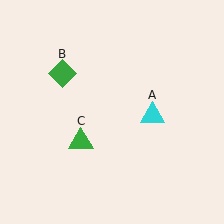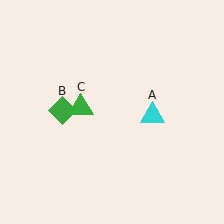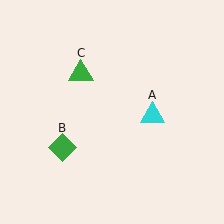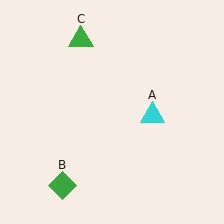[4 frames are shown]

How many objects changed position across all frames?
2 objects changed position: green diamond (object B), green triangle (object C).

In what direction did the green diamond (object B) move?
The green diamond (object B) moved down.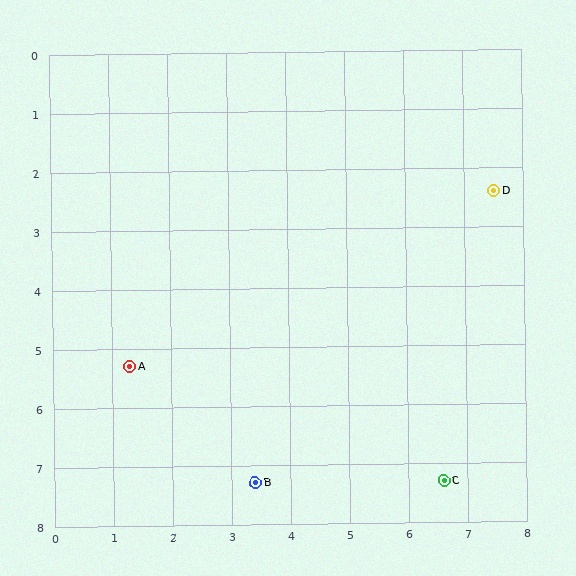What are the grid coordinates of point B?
Point B is at approximately (3.4, 7.3).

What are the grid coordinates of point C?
Point C is at approximately (6.6, 7.3).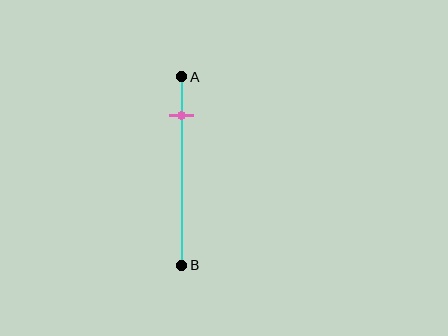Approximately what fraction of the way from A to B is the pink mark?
The pink mark is approximately 20% of the way from A to B.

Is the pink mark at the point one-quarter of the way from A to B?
No, the mark is at about 20% from A, not at the 25% one-quarter point.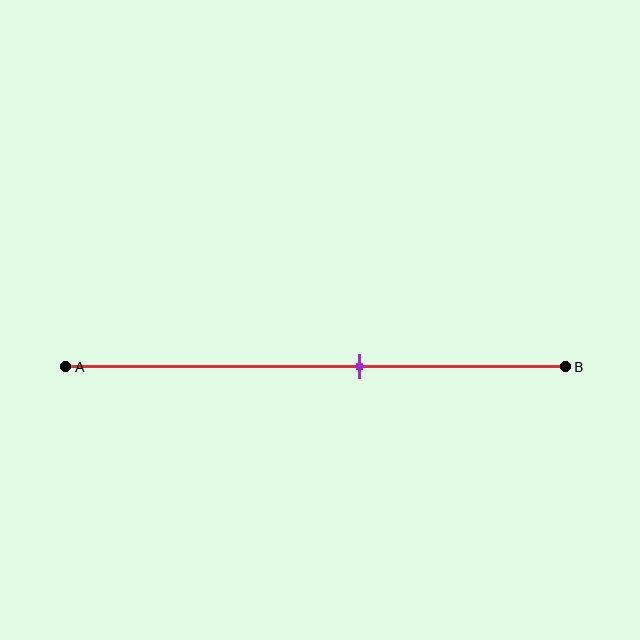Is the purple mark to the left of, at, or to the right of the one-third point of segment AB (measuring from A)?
The purple mark is to the right of the one-third point of segment AB.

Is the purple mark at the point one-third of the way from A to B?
No, the mark is at about 60% from A, not at the 33% one-third point.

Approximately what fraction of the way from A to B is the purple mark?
The purple mark is approximately 60% of the way from A to B.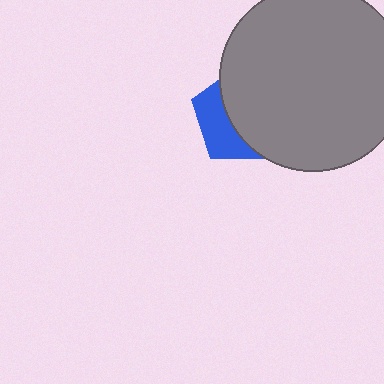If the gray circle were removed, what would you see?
You would see the complete blue pentagon.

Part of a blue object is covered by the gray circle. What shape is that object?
It is a pentagon.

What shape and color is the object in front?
The object in front is a gray circle.